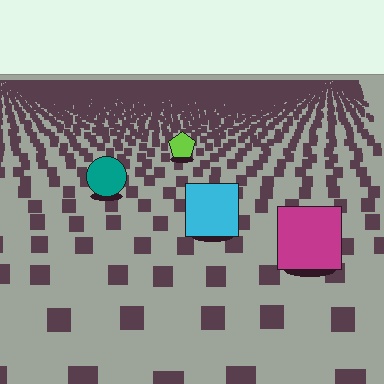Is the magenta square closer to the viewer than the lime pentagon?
Yes. The magenta square is closer — you can tell from the texture gradient: the ground texture is coarser near it.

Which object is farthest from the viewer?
The lime pentagon is farthest from the viewer. It appears smaller and the ground texture around it is denser.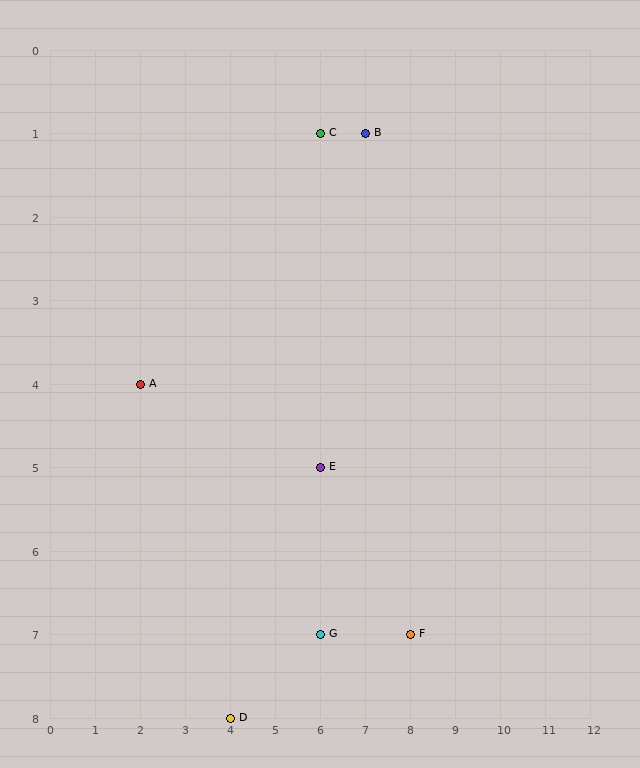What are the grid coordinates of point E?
Point E is at grid coordinates (6, 5).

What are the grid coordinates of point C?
Point C is at grid coordinates (6, 1).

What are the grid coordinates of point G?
Point G is at grid coordinates (6, 7).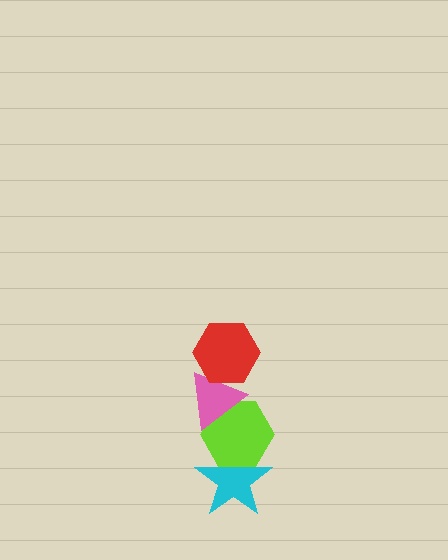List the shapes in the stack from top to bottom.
From top to bottom: the red hexagon, the pink triangle, the lime hexagon, the cyan star.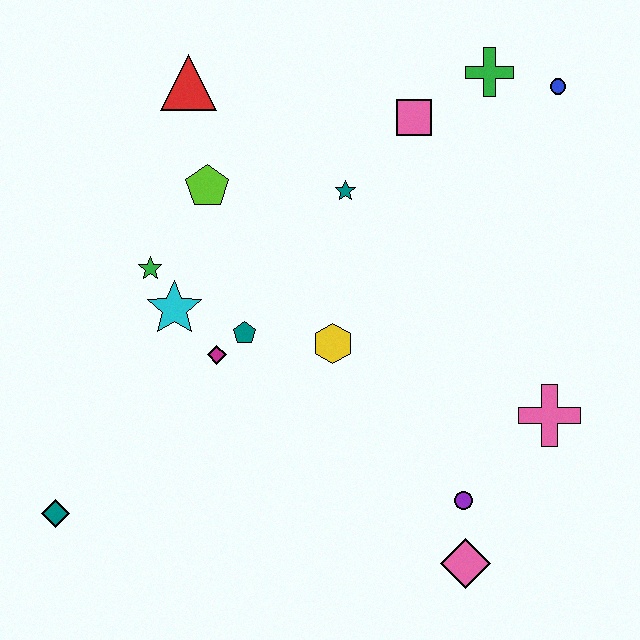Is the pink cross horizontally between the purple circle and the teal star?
No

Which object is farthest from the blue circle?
The teal diamond is farthest from the blue circle.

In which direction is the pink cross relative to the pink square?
The pink cross is below the pink square.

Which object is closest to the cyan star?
The green star is closest to the cyan star.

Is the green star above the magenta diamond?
Yes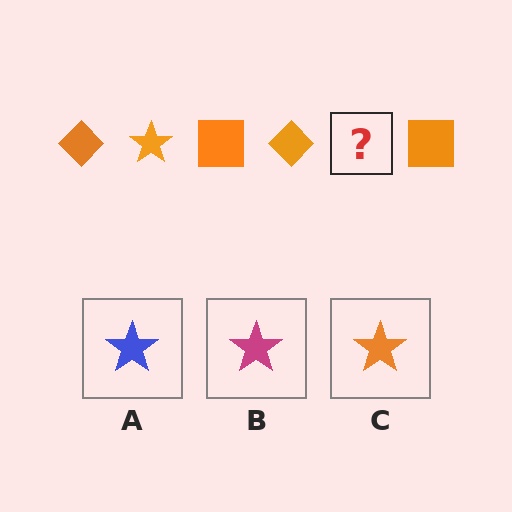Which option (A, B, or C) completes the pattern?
C.